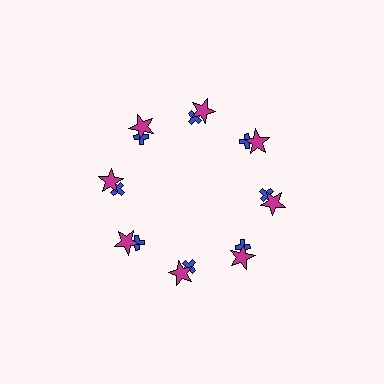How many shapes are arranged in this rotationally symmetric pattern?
There are 16 shapes, arranged in 8 groups of 2.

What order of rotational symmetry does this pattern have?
This pattern has 8-fold rotational symmetry.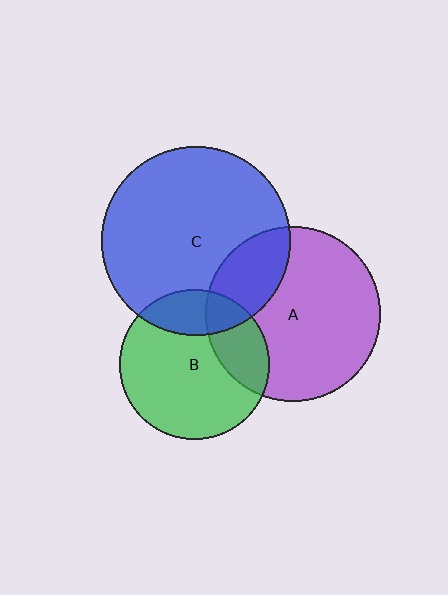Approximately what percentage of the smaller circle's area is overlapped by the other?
Approximately 25%.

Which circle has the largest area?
Circle C (blue).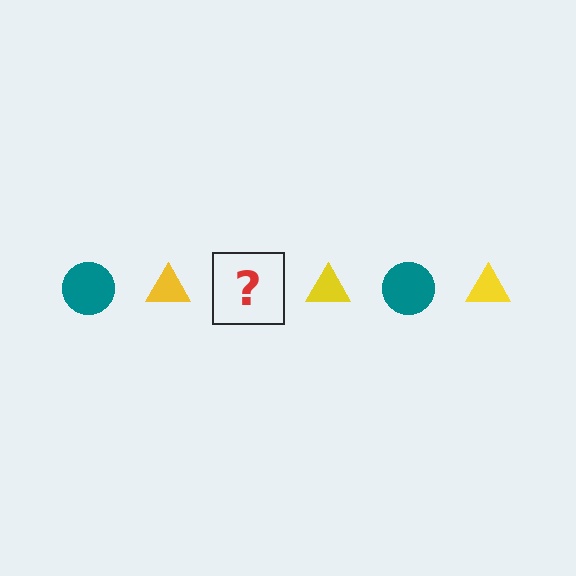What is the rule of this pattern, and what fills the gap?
The rule is that the pattern alternates between teal circle and yellow triangle. The gap should be filled with a teal circle.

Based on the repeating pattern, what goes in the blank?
The blank should be a teal circle.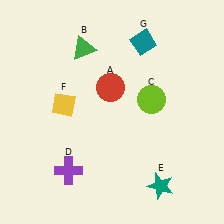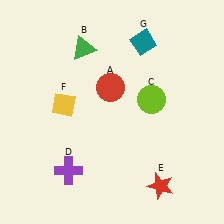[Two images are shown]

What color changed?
The star (E) changed from teal in Image 1 to red in Image 2.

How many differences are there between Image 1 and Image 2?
There is 1 difference between the two images.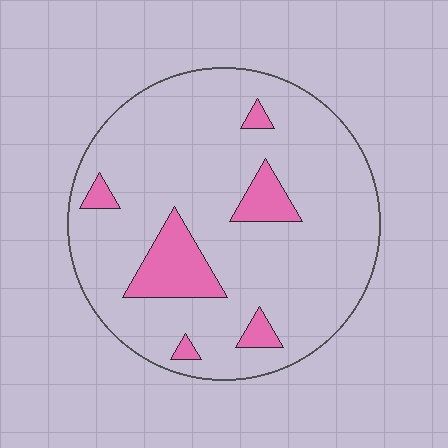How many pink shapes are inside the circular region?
6.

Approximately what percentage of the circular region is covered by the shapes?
Approximately 15%.